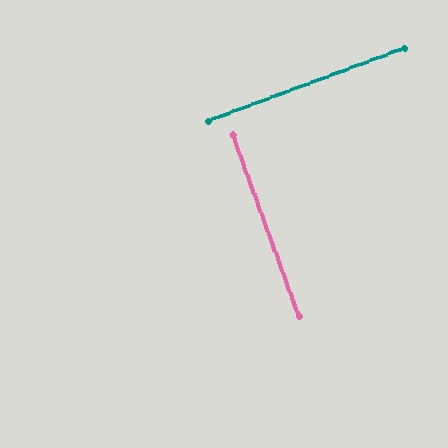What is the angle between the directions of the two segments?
Approximately 90 degrees.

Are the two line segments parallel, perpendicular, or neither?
Perpendicular — they meet at approximately 90°.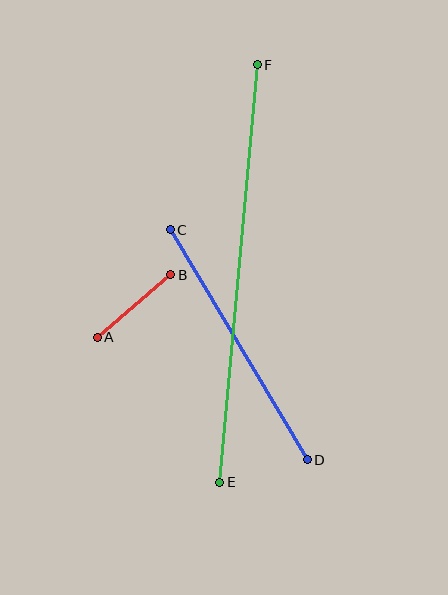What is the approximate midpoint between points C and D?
The midpoint is at approximately (239, 345) pixels.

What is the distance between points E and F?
The distance is approximately 419 pixels.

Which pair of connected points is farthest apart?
Points E and F are farthest apart.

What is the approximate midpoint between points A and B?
The midpoint is at approximately (134, 306) pixels.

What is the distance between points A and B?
The distance is approximately 97 pixels.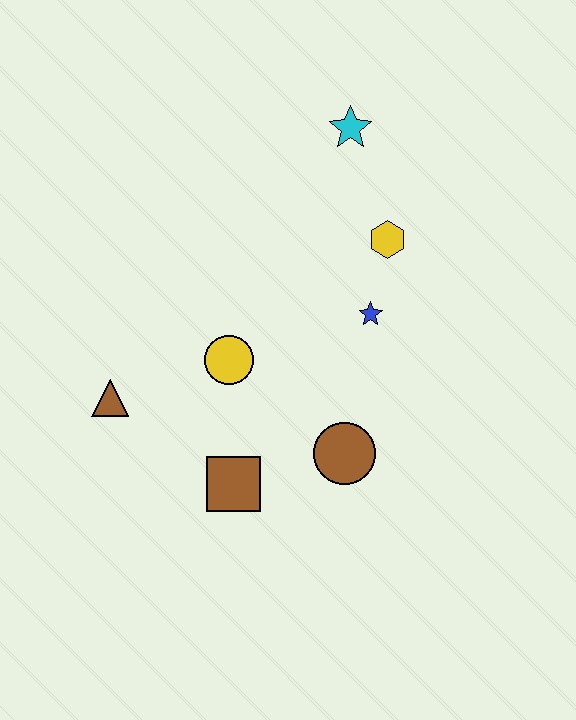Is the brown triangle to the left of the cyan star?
Yes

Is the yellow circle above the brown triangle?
Yes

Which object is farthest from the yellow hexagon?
The brown triangle is farthest from the yellow hexagon.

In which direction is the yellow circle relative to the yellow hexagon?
The yellow circle is to the left of the yellow hexagon.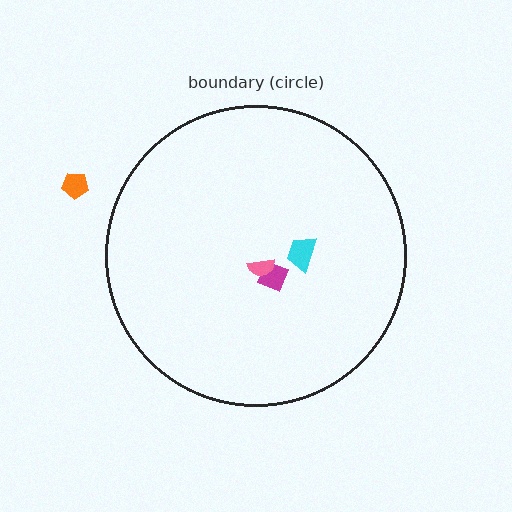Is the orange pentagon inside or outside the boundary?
Outside.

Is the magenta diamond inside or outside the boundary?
Inside.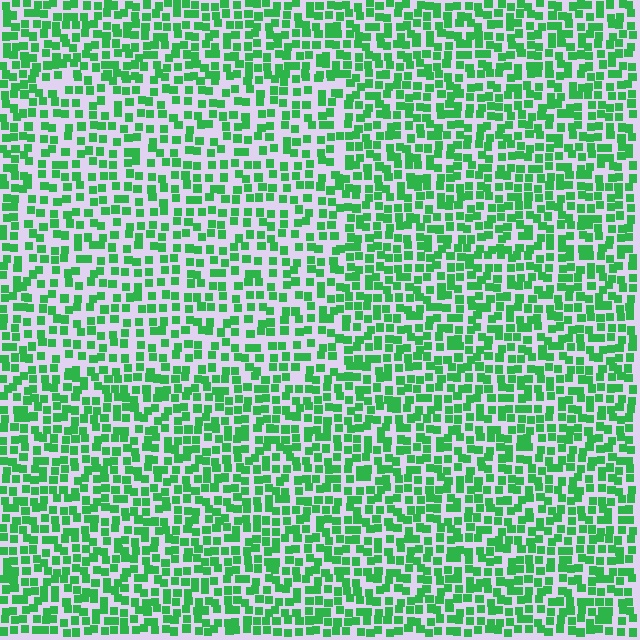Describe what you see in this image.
The image contains small green elements arranged at two different densities. A rectangle-shaped region is visible where the elements are less densely packed than the surrounding area.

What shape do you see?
I see a rectangle.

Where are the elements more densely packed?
The elements are more densely packed outside the rectangle boundary.